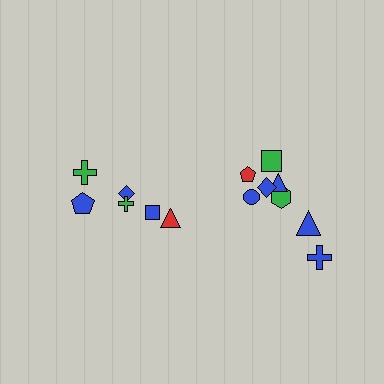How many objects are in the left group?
There are 6 objects.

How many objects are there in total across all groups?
There are 14 objects.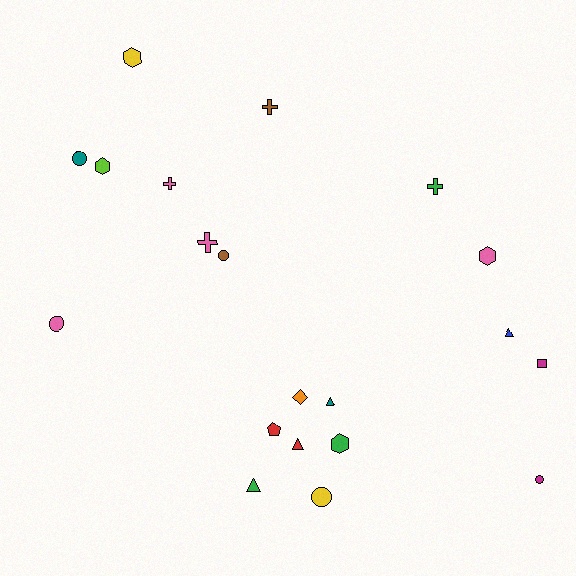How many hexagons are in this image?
There are 4 hexagons.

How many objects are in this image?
There are 20 objects.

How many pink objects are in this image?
There are 4 pink objects.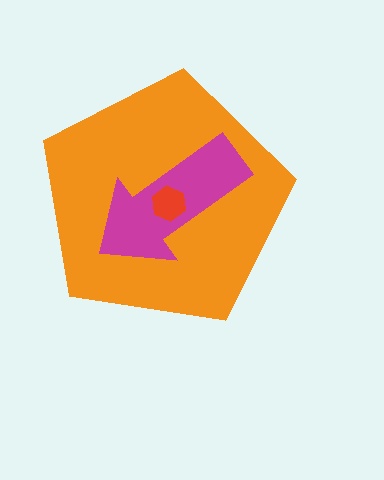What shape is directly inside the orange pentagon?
The magenta arrow.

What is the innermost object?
The red hexagon.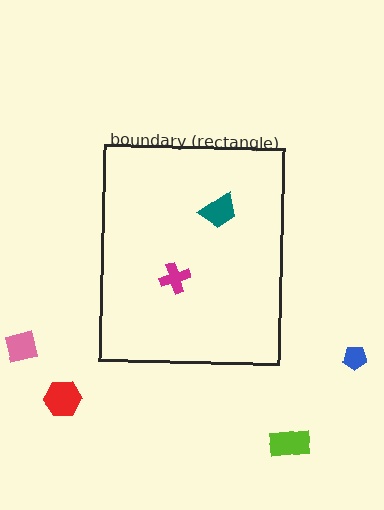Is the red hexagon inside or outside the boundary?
Outside.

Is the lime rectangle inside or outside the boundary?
Outside.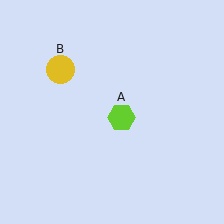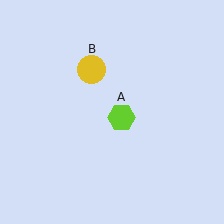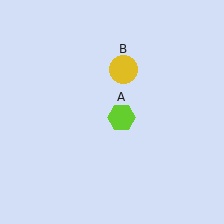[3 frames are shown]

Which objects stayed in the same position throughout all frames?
Lime hexagon (object A) remained stationary.